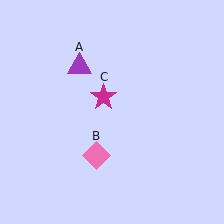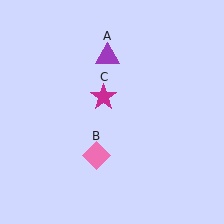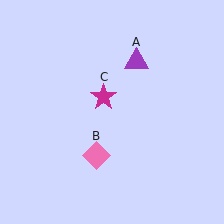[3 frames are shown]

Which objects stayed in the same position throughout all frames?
Pink diamond (object B) and magenta star (object C) remained stationary.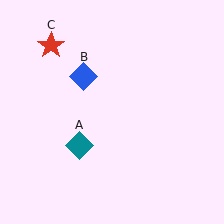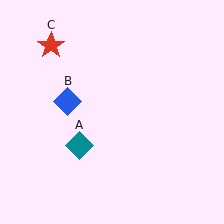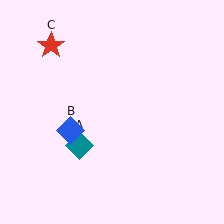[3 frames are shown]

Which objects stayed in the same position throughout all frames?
Teal diamond (object A) and red star (object C) remained stationary.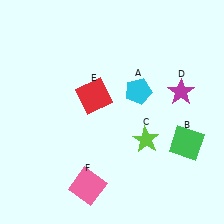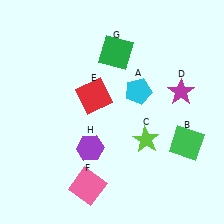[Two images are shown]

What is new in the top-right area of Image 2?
A green square (G) was added in the top-right area of Image 2.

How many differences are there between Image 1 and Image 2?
There are 2 differences between the two images.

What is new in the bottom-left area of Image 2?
A purple hexagon (H) was added in the bottom-left area of Image 2.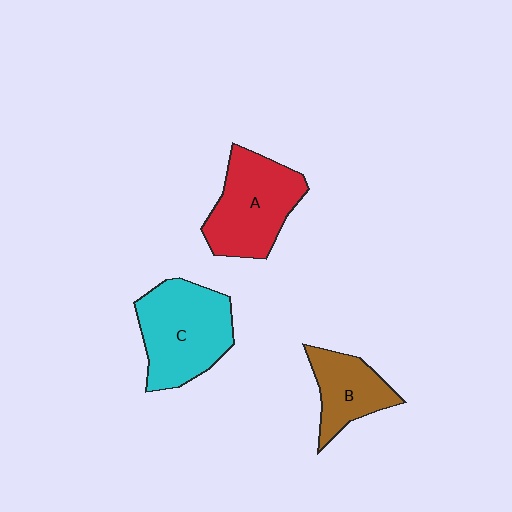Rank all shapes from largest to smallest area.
From largest to smallest: C (cyan), A (red), B (brown).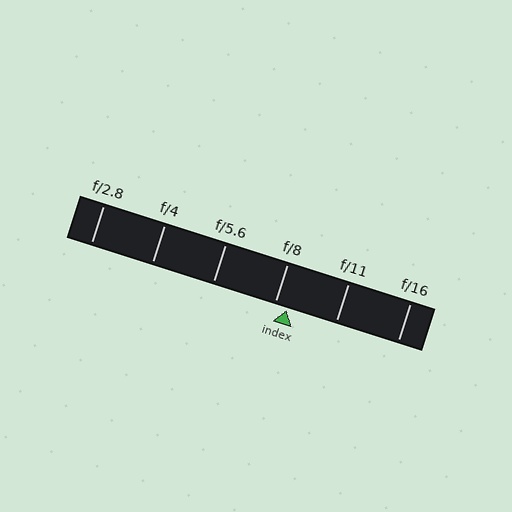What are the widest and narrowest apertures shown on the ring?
The widest aperture shown is f/2.8 and the narrowest is f/16.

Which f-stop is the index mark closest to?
The index mark is closest to f/8.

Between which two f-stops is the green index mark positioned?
The index mark is between f/8 and f/11.